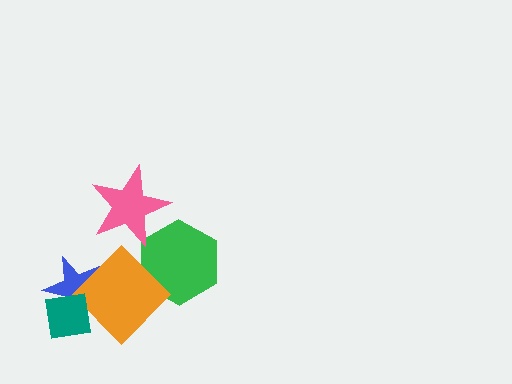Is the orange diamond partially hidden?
Yes, it is partially covered by another shape.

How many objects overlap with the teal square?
2 objects overlap with the teal square.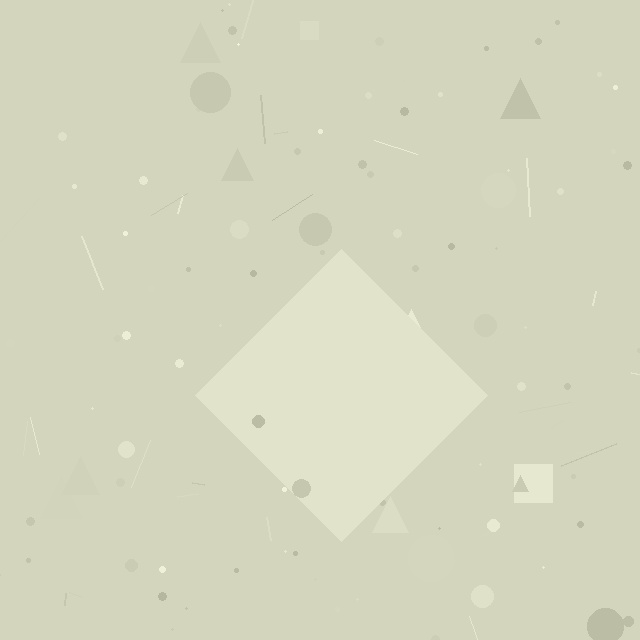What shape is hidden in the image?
A diamond is hidden in the image.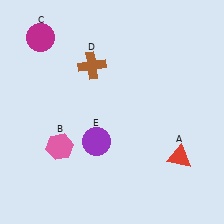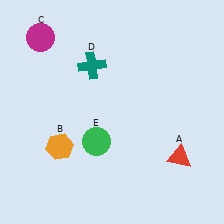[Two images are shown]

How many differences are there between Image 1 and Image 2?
There are 3 differences between the two images.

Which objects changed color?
B changed from pink to orange. D changed from brown to teal. E changed from purple to green.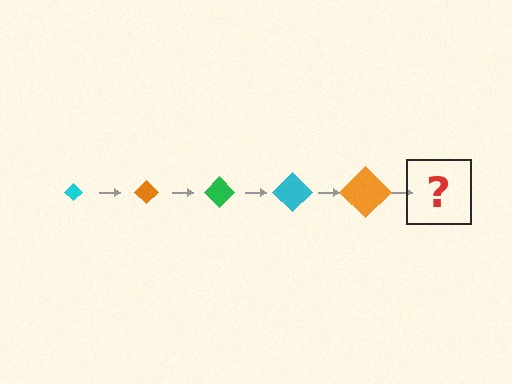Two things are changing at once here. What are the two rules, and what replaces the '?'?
The two rules are that the diamond grows larger each step and the color cycles through cyan, orange, and green. The '?' should be a green diamond, larger than the previous one.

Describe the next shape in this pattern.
It should be a green diamond, larger than the previous one.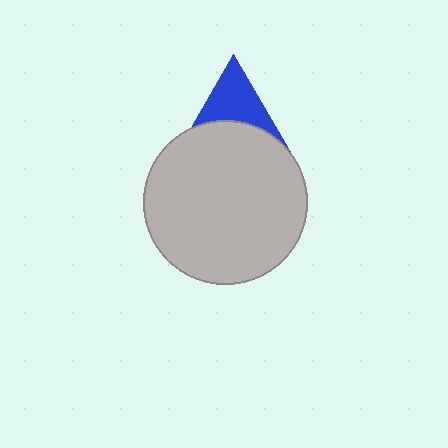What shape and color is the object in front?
The object in front is a light gray circle.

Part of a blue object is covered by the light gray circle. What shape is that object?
It is a triangle.